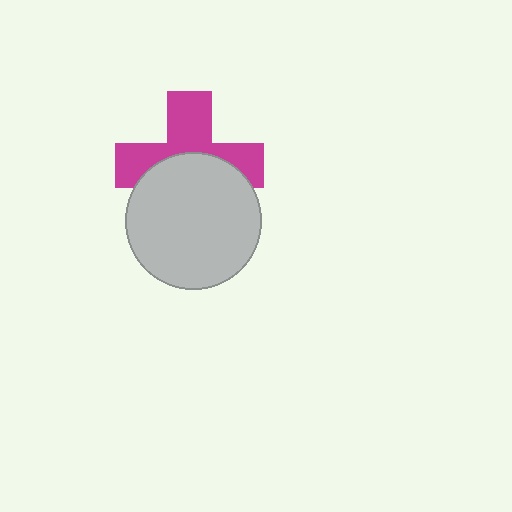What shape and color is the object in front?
The object in front is a light gray circle.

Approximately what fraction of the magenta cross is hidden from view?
Roughly 48% of the magenta cross is hidden behind the light gray circle.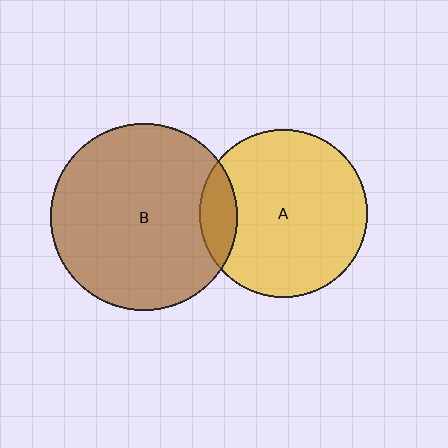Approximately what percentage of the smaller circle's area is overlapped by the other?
Approximately 15%.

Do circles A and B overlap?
Yes.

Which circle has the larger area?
Circle B (brown).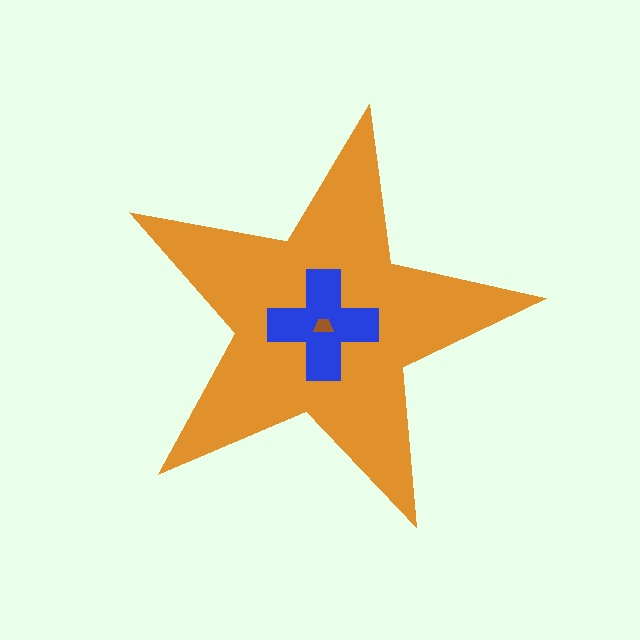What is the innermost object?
The brown trapezoid.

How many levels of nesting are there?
3.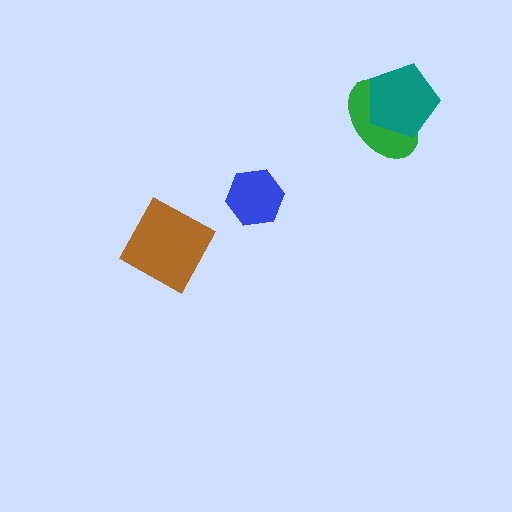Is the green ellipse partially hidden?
Yes, it is partially covered by another shape.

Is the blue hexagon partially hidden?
No, no other shape covers it.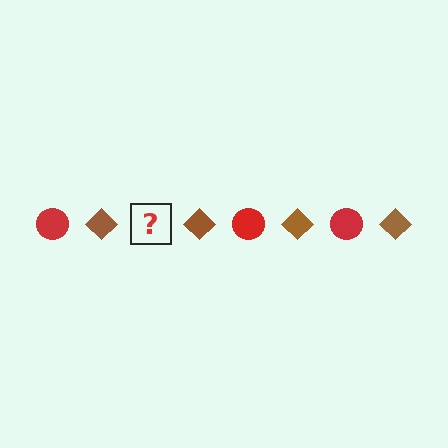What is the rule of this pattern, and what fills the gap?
The rule is that the pattern alternates between red circle and brown diamond. The gap should be filled with a red circle.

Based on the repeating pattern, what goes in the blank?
The blank should be a red circle.